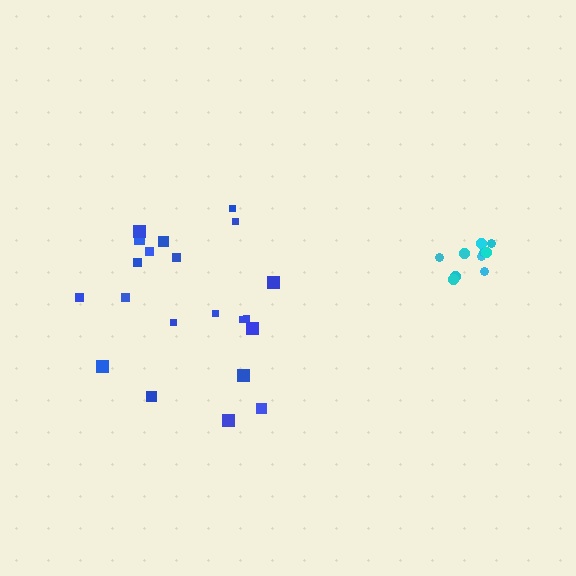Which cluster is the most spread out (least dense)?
Blue.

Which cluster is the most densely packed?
Cyan.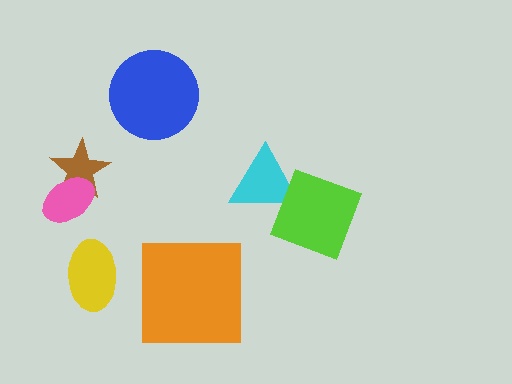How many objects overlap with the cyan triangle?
1 object overlaps with the cyan triangle.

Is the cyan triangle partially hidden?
Yes, it is partially covered by another shape.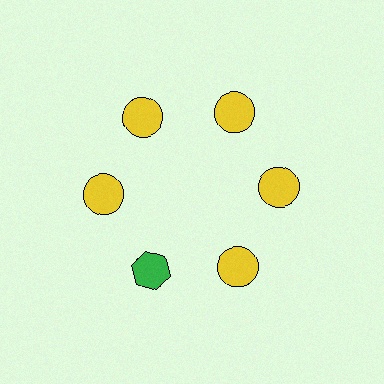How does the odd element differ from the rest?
It differs in both color (green instead of yellow) and shape (hexagon instead of circle).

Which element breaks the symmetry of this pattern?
The green hexagon at roughly the 7 o'clock position breaks the symmetry. All other shapes are yellow circles.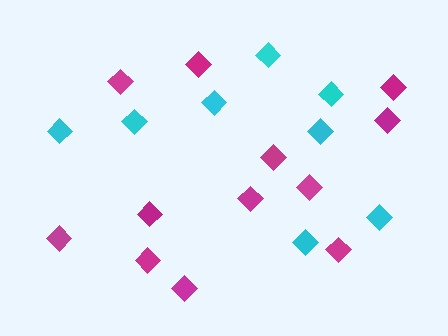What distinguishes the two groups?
There are 2 groups: one group of cyan diamonds (8) and one group of magenta diamonds (12).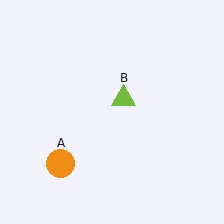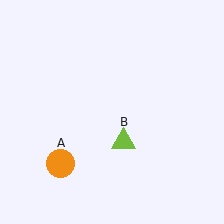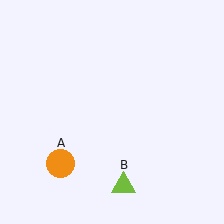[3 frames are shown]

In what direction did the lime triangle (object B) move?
The lime triangle (object B) moved down.